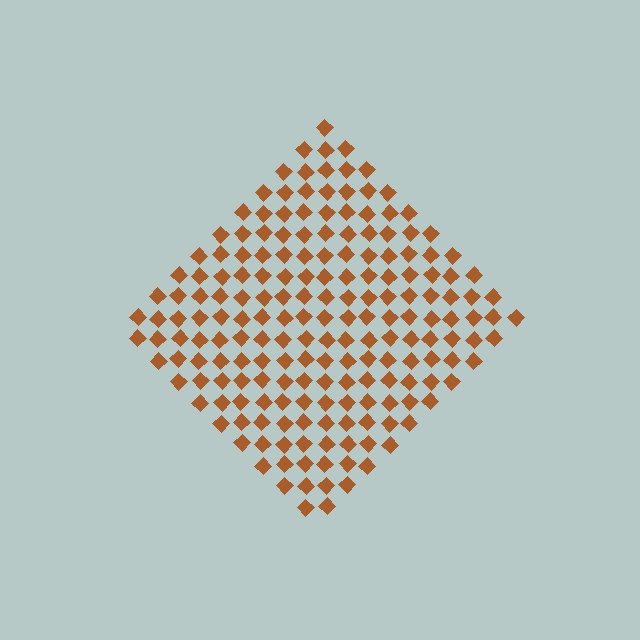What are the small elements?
The small elements are diamonds.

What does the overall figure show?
The overall figure shows a diamond.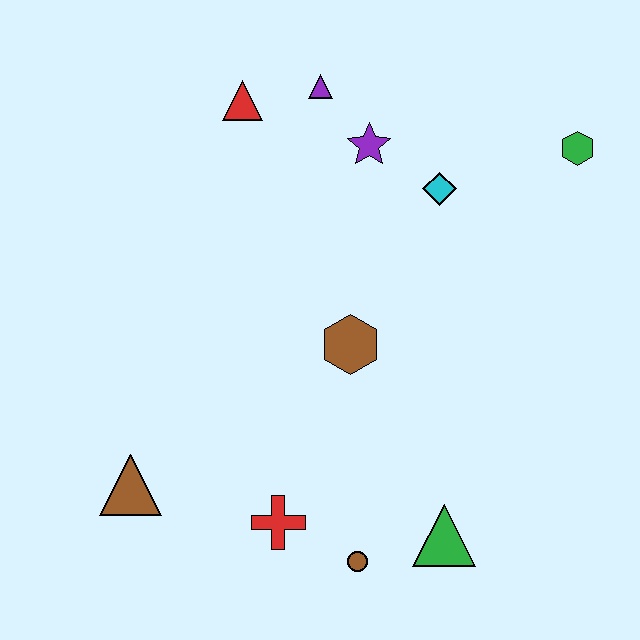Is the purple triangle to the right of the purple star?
No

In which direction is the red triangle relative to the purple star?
The red triangle is to the left of the purple star.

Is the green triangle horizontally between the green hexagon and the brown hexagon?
Yes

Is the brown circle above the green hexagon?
No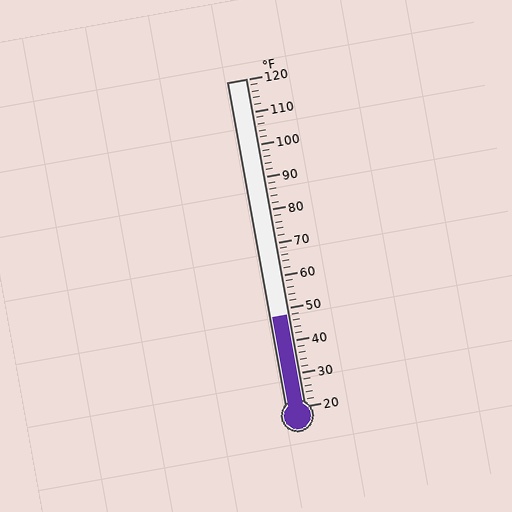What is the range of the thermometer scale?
The thermometer scale ranges from 20°F to 120°F.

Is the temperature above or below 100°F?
The temperature is below 100°F.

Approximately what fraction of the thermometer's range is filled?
The thermometer is filled to approximately 30% of its range.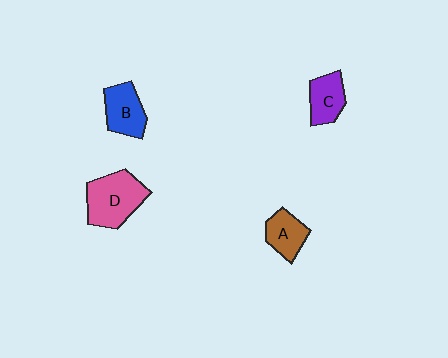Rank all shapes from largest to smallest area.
From largest to smallest: D (pink), B (blue), C (purple), A (brown).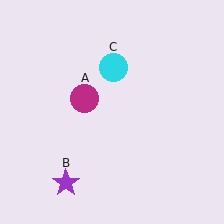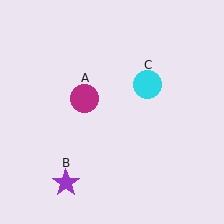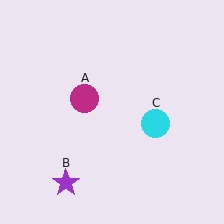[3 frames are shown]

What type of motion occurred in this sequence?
The cyan circle (object C) rotated clockwise around the center of the scene.